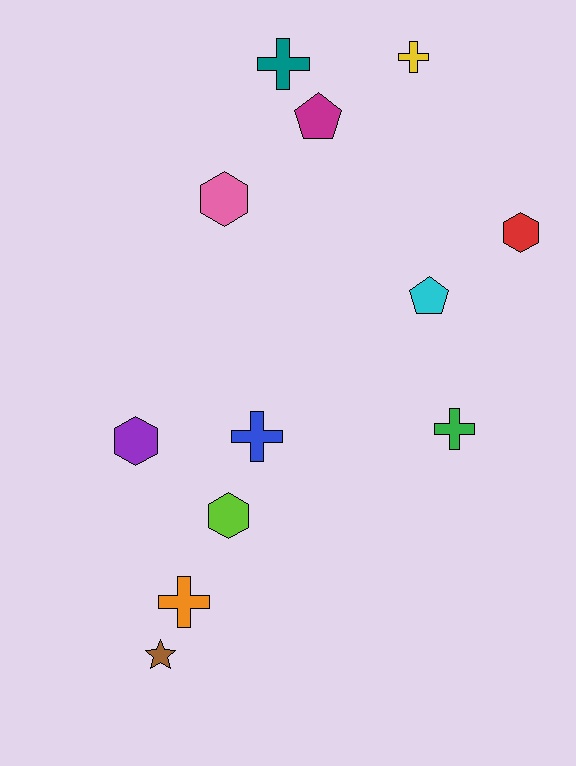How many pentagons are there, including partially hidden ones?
There are 2 pentagons.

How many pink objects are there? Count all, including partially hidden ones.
There is 1 pink object.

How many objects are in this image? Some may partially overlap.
There are 12 objects.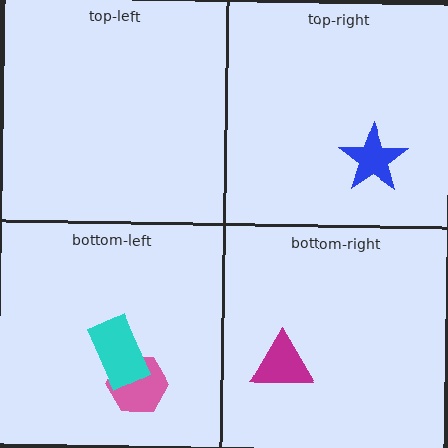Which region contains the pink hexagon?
The bottom-left region.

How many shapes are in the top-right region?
1.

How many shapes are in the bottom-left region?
2.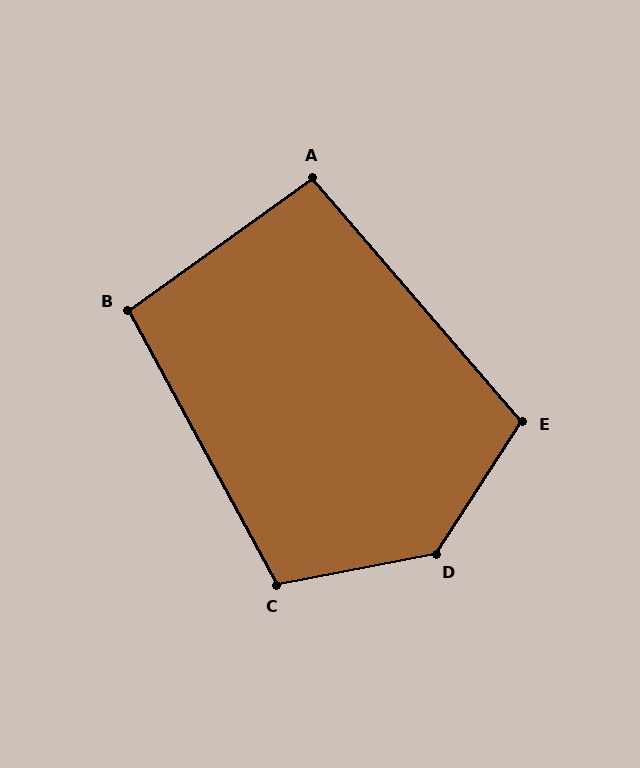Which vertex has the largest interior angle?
D, at approximately 134 degrees.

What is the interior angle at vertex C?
Approximately 107 degrees (obtuse).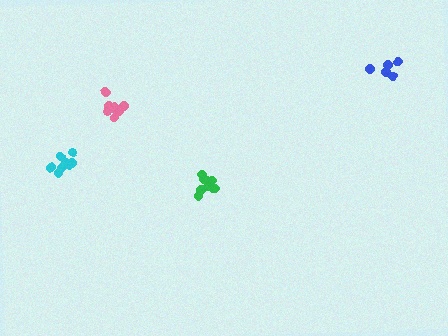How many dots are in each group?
Group 1: 9 dots, Group 2: 8 dots, Group 3: 8 dots, Group 4: 5 dots (30 total).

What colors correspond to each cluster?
The clusters are colored: cyan, green, pink, blue.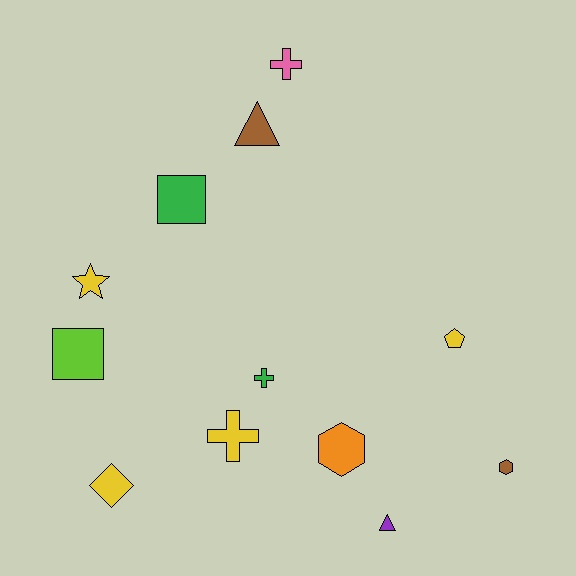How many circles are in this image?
There are no circles.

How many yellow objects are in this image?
There are 4 yellow objects.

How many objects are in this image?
There are 12 objects.